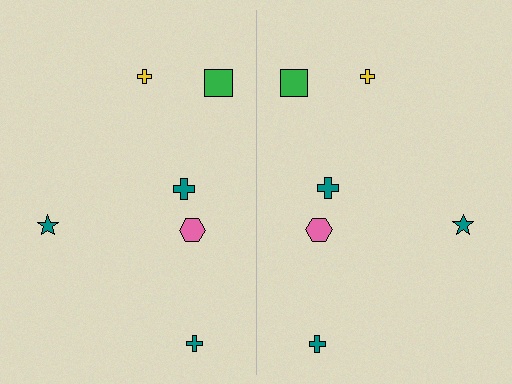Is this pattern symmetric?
Yes, this pattern has bilateral (reflection) symmetry.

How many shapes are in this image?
There are 12 shapes in this image.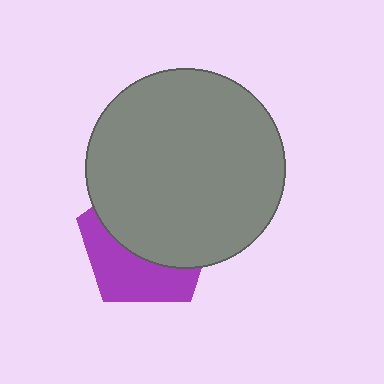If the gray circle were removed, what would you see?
You would see the complete purple pentagon.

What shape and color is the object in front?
The object in front is a gray circle.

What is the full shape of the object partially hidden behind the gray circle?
The partially hidden object is a purple pentagon.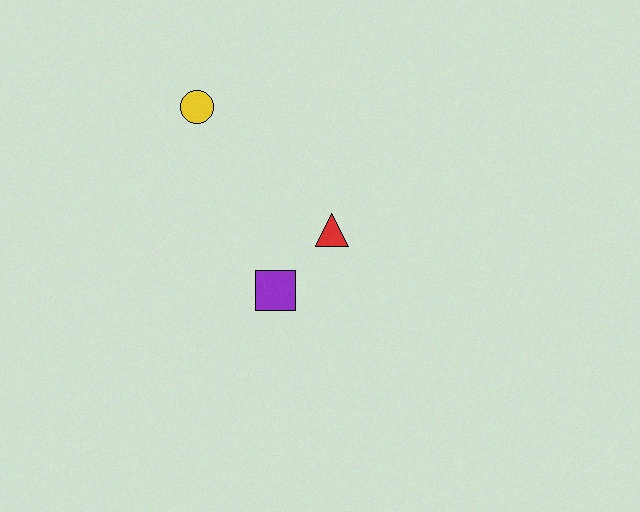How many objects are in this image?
There are 3 objects.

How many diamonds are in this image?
There are no diamonds.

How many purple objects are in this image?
There is 1 purple object.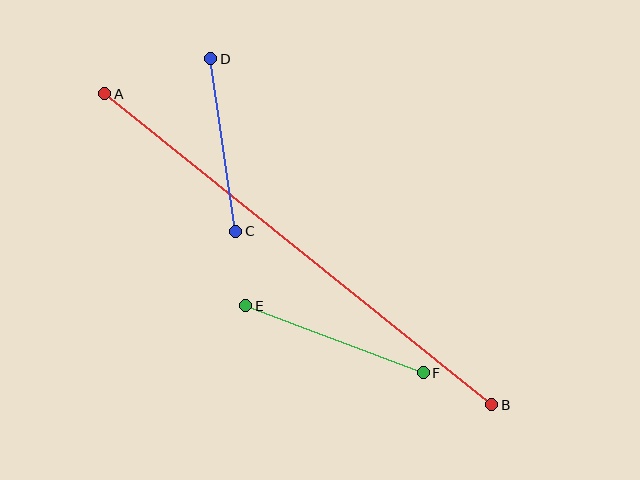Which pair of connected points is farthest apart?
Points A and B are farthest apart.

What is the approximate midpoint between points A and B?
The midpoint is at approximately (298, 249) pixels.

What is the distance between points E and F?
The distance is approximately 190 pixels.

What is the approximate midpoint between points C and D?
The midpoint is at approximately (223, 145) pixels.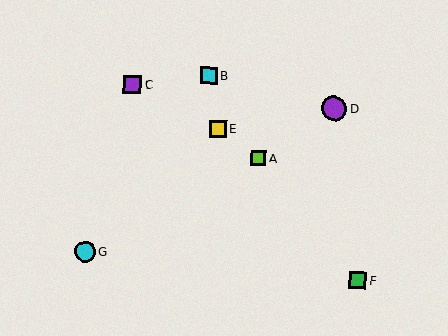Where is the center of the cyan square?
The center of the cyan square is at (209, 75).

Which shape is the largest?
The purple circle (labeled D) is the largest.